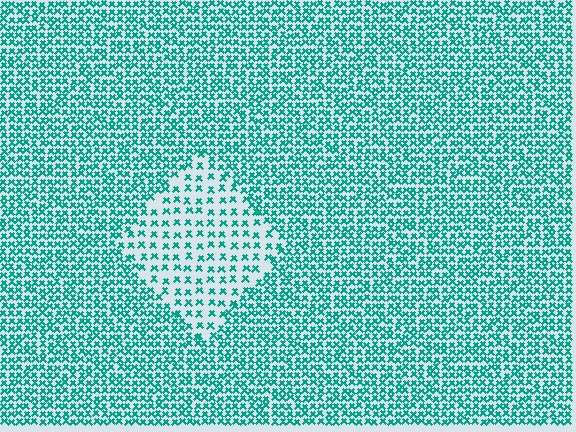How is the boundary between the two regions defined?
The boundary is defined by a change in element density (approximately 2.2x ratio). All elements are the same color, size, and shape.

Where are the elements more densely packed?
The elements are more densely packed outside the diamond boundary.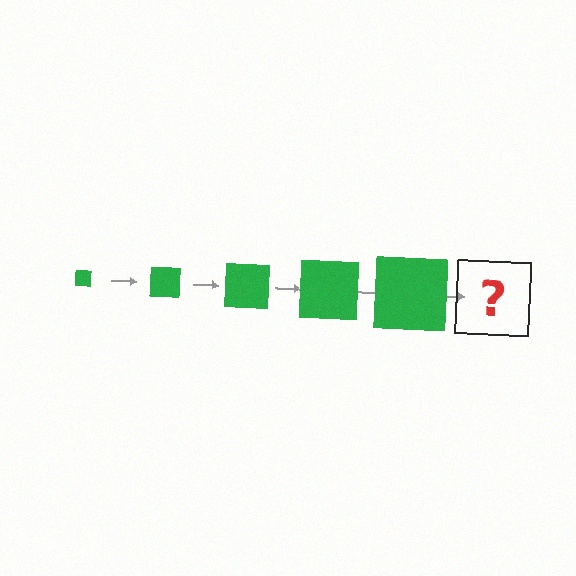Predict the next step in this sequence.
The next step is a green square, larger than the previous one.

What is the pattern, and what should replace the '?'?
The pattern is that the square gets progressively larger each step. The '?' should be a green square, larger than the previous one.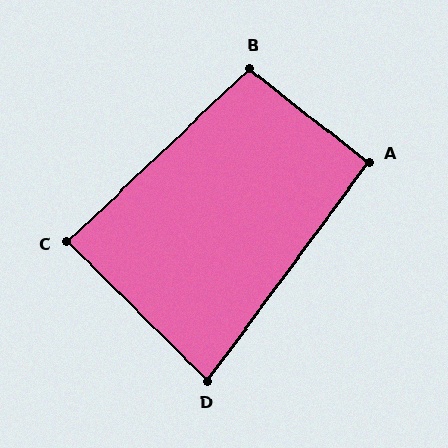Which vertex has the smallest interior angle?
D, at approximately 82 degrees.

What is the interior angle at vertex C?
Approximately 88 degrees (approximately right).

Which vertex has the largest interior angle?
B, at approximately 98 degrees.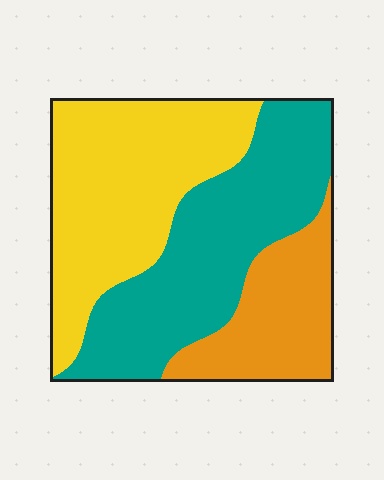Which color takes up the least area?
Orange, at roughly 20%.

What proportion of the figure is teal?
Teal covers around 40% of the figure.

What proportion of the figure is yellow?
Yellow covers 39% of the figure.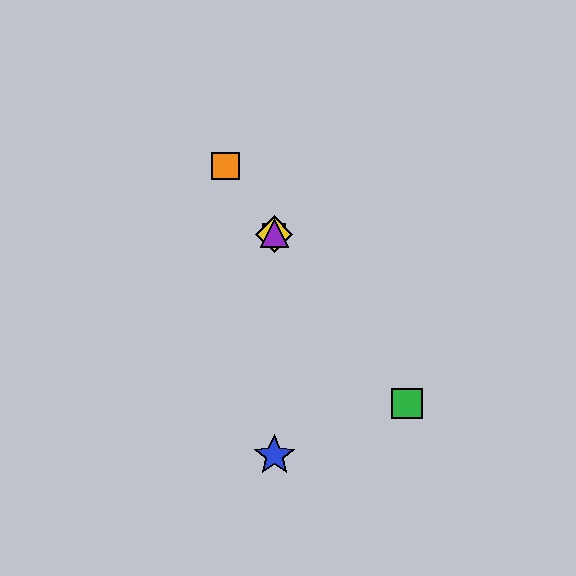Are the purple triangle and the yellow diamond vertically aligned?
Yes, both are at x≈274.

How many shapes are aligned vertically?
4 shapes (the red square, the blue star, the yellow diamond, the purple triangle) are aligned vertically.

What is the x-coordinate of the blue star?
The blue star is at x≈274.